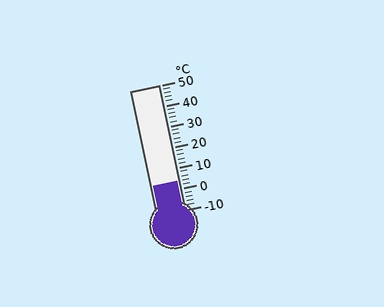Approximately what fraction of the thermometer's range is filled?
The thermometer is filled to approximately 25% of its range.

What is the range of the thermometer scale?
The thermometer scale ranges from -10°C to 50°C.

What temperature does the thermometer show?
The thermometer shows approximately 4°C.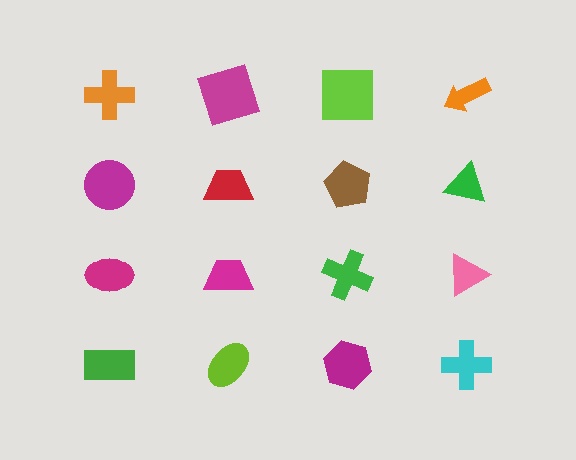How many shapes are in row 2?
4 shapes.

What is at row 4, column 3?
A magenta hexagon.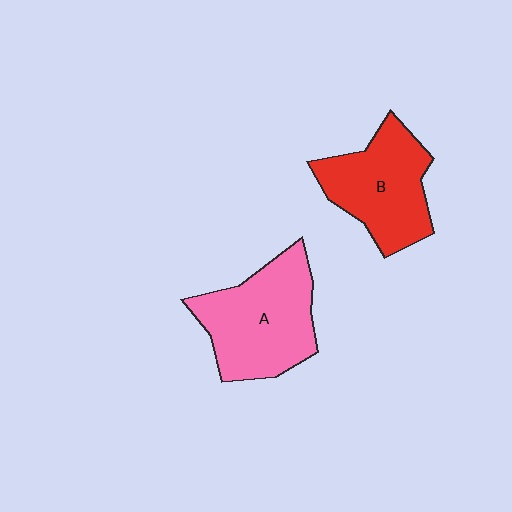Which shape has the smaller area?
Shape B (red).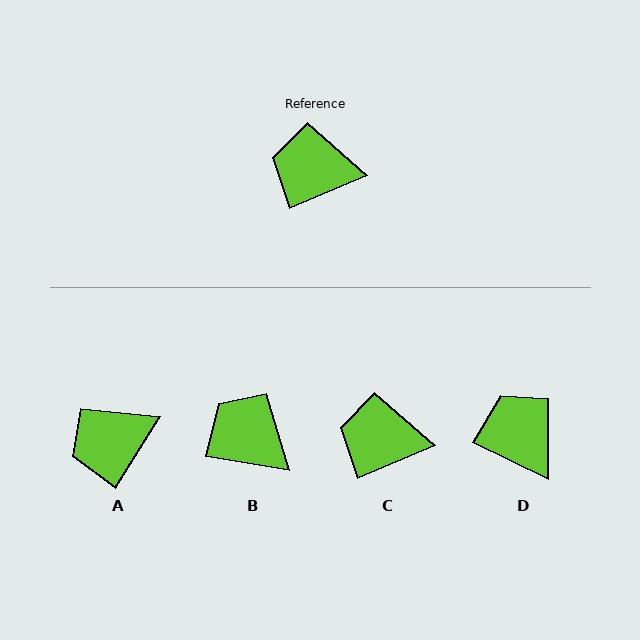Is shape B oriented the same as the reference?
No, it is off by about 32 degrees.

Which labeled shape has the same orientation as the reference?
C.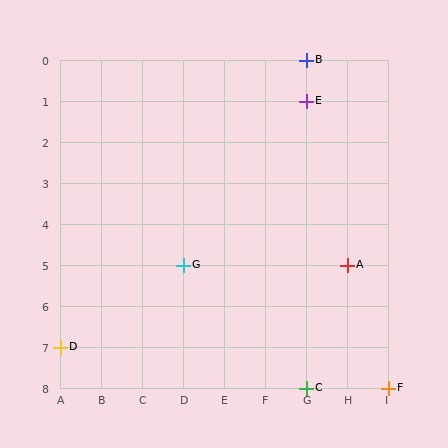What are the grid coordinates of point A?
Point A is at grid coordinates (H, 5).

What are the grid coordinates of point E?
Point E is at grid coordinates (G, 1).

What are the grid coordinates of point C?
Point C is at grid coordinates (G, 8).